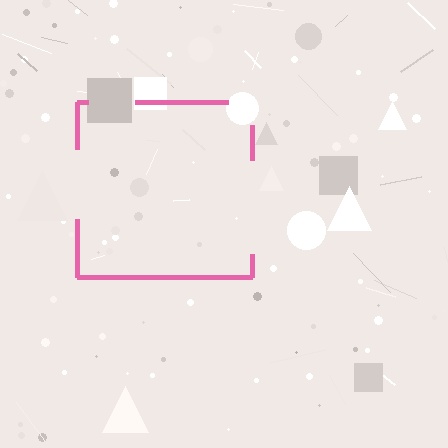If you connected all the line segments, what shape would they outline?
They would outline a square.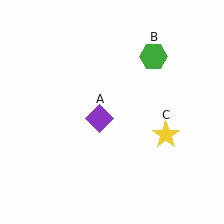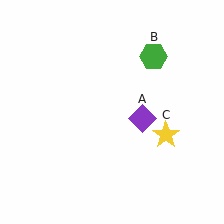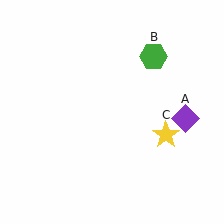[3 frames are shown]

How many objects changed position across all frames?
1 object changed position: purple diamond (object A).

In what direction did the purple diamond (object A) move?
The purple diamond (object A) moved right.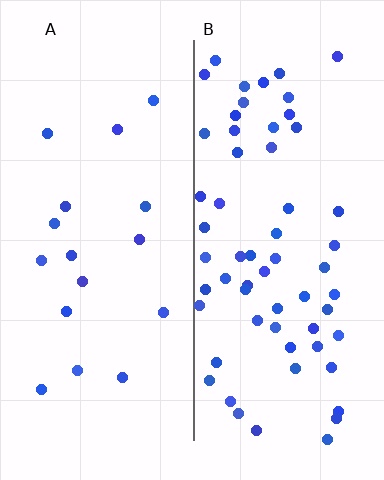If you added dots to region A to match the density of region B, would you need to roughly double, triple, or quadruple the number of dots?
Approximately quadruple.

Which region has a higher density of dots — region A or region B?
B (the right).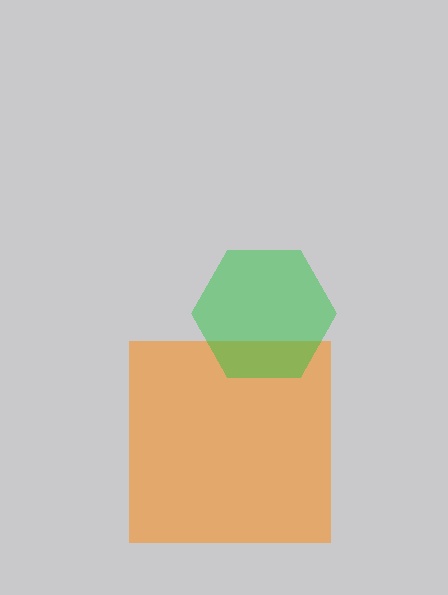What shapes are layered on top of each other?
The layered shapes are: an orange square, a green hexagon.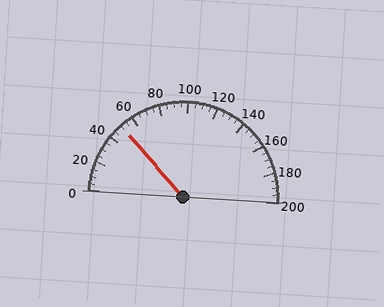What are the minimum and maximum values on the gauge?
The gauge ranges from 0 to 200.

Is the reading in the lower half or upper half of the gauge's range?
The reading is in the lower half of the range (0 to 200).